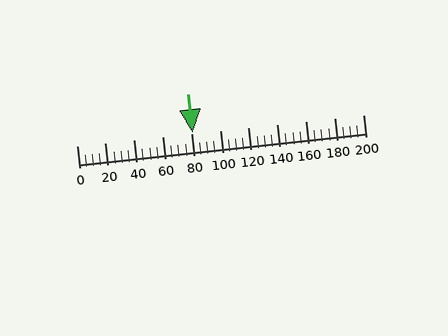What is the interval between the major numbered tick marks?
The major tick marks are spaced 20 units apart.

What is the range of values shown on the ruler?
The ruler shows values from 0 to 200.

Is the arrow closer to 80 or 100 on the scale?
The arrow is closer to 80.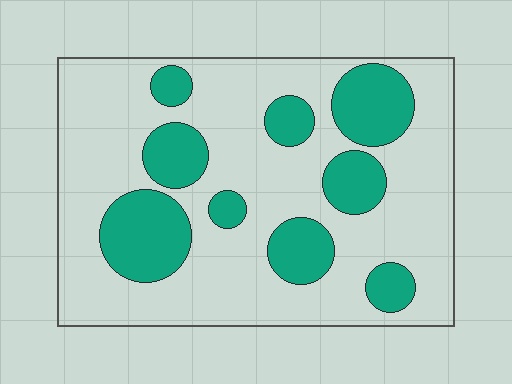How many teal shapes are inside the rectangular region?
9.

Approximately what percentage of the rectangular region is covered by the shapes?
Approximately 25%.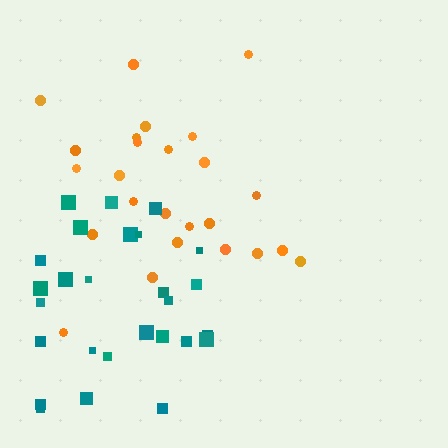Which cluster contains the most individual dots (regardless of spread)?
Teal (28).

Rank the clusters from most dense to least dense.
teal, orange.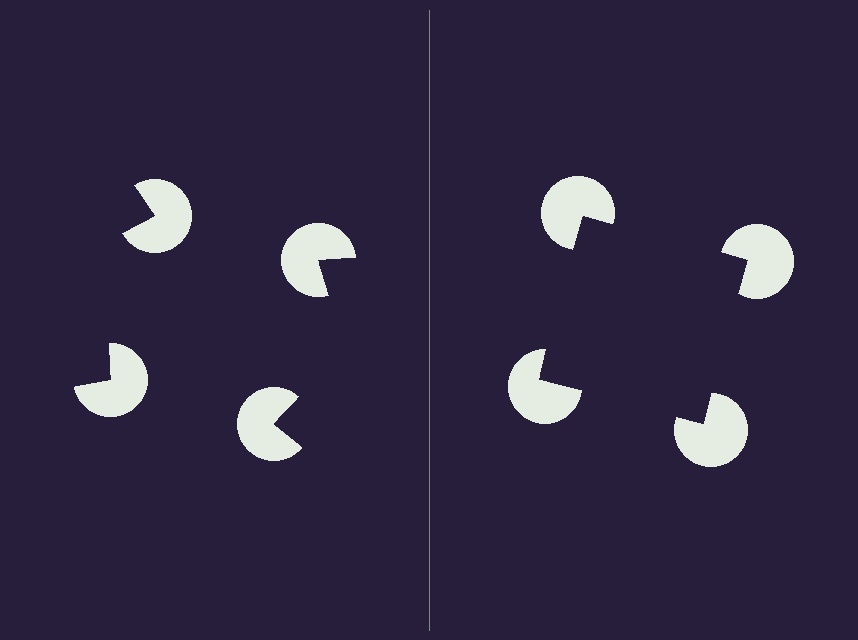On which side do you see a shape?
An illusory square appears on the right side. On the left side the wedge cuts are rotated, so no coherent shape forms.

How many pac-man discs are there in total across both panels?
8 — 4 on each side.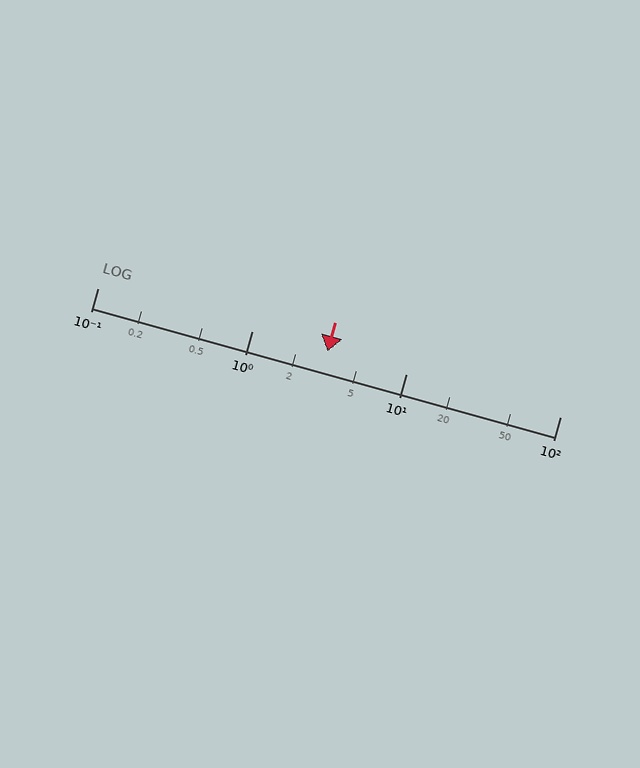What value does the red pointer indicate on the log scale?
The pointer indicates approximately 3.1.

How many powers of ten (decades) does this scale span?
The scale spans 3 decades, from 0.1 to 100.